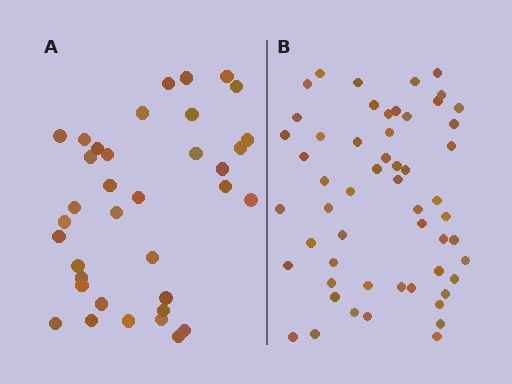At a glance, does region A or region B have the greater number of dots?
Region B (the right region) has more dots.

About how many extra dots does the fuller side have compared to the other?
Region B has approximately 20 more dots than region A.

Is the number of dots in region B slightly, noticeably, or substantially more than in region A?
Region B has substantially more. The ratio is roughly 1.5 to 1.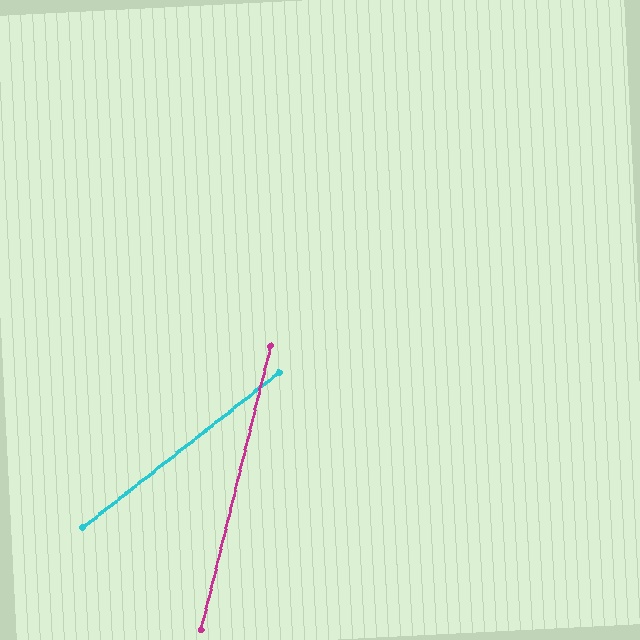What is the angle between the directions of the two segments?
Approximately 38 degrees.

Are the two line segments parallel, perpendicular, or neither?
Neither parallel nor perpendicular — they differ by about 38°.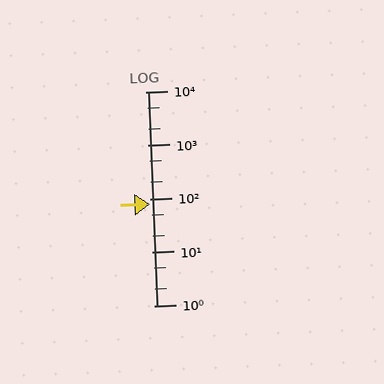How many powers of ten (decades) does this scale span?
The scale spans 4 decades, from 1 to 10000.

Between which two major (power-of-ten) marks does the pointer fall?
The pointer is between 10 and 100.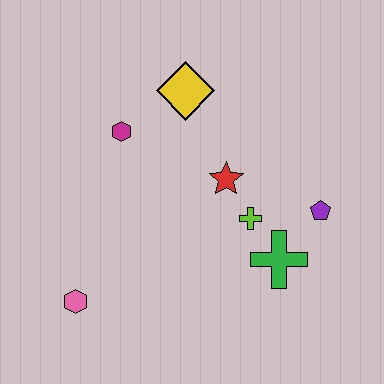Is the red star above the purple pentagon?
Yes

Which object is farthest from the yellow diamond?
The pink hexagon is farthest from the yellow diamond.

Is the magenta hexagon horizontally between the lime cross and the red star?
No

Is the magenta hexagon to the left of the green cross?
Yes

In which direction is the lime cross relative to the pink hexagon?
The lime cross is to the right of the pink hexagon.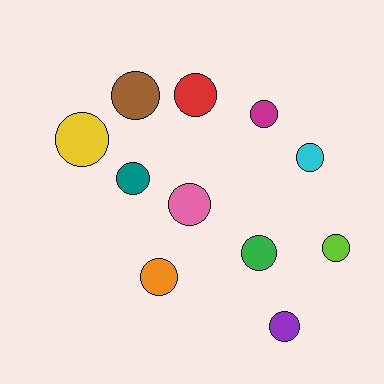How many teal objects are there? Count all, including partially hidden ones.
There is 1 teal object.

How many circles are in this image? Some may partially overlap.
There are 11 circles.